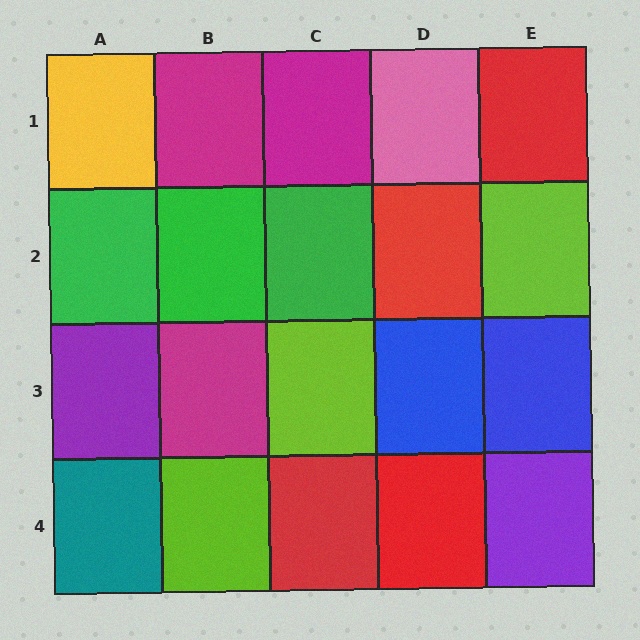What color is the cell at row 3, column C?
Lime.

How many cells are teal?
1 cell is teal.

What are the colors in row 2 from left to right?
Green, green, green, red, lime.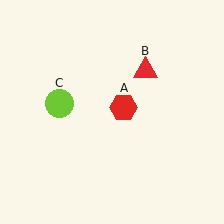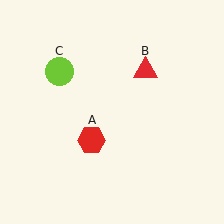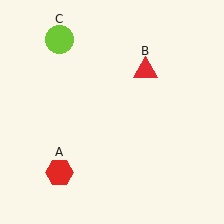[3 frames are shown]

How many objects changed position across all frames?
2 objects changed position: red hexagon (object A), lime circle (object C).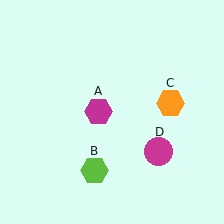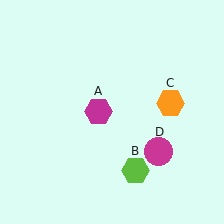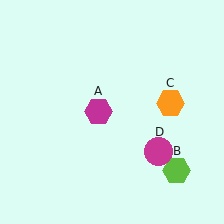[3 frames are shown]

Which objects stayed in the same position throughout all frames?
Magenta hexagon (object A) and orange hexagon (object C) and magenta circle (object D) remained stationary.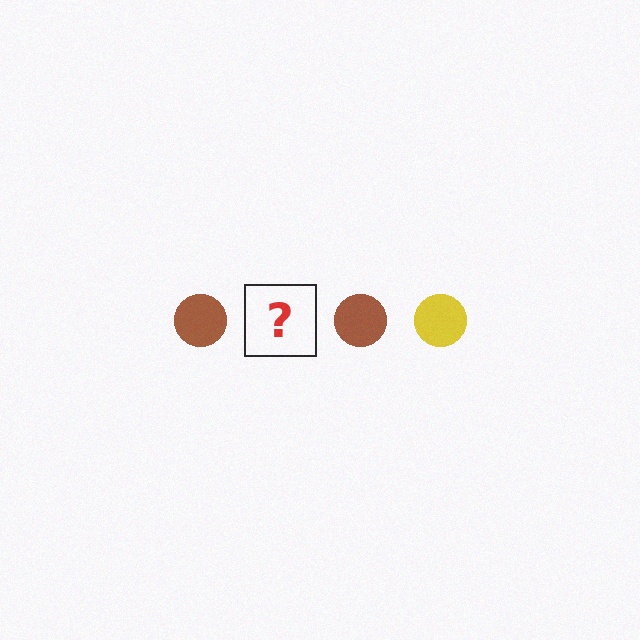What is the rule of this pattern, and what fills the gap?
The rule is that the pattern cycles through brown, yellow circles. The gap should be filled with a yellow circle.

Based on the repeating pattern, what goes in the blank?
The blank should be a yellow circle.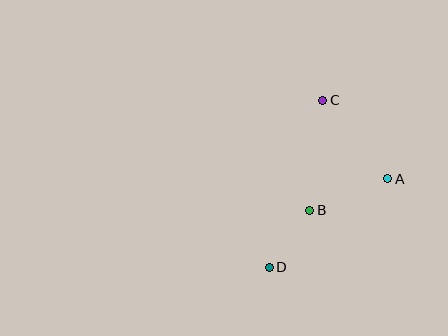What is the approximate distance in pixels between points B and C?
The distance between B and C is approximately 110 pixels.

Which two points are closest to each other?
Points B and D are closest to each other.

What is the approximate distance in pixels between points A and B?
The distance between A and B is approximately 84 pixels.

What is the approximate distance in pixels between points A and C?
The distance between A and C is approximately 102 pixels.